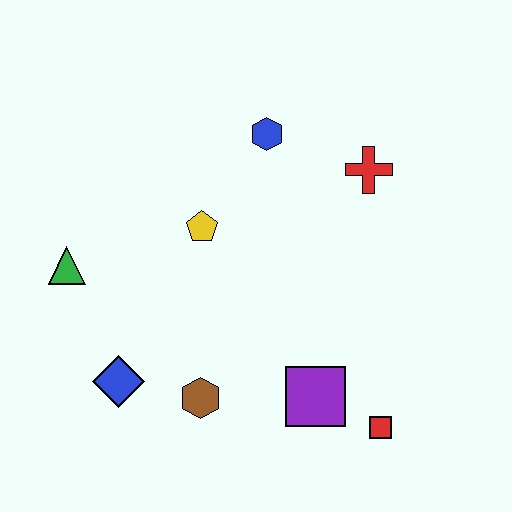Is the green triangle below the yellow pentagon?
Yes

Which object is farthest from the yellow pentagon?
The red square is farthest from the yellow pentagon.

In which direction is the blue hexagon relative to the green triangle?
The blue hexagon is to the right of the green triangle.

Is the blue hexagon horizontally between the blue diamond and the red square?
Yes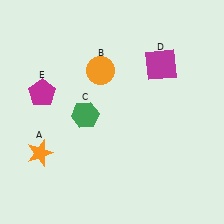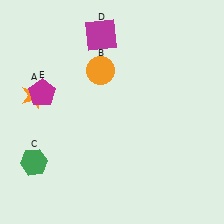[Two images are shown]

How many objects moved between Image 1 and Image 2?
3 objects moved between the two images.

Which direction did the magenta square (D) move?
The magenta square (D) moved left.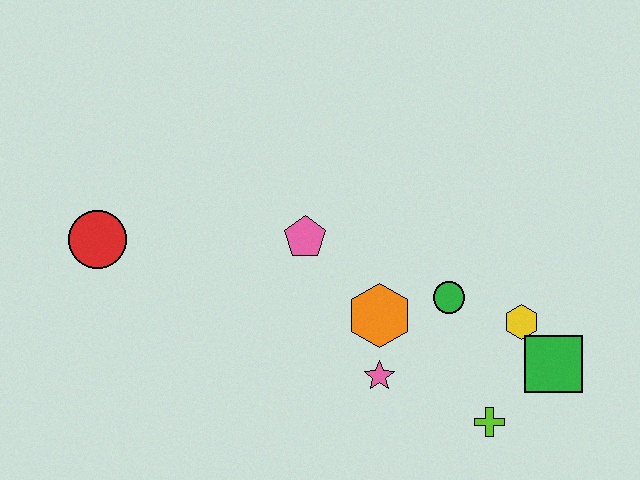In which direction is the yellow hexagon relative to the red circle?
The yellow hexagon is to the right of the red circle.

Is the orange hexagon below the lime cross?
No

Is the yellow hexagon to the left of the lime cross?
No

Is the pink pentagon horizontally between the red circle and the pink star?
Yes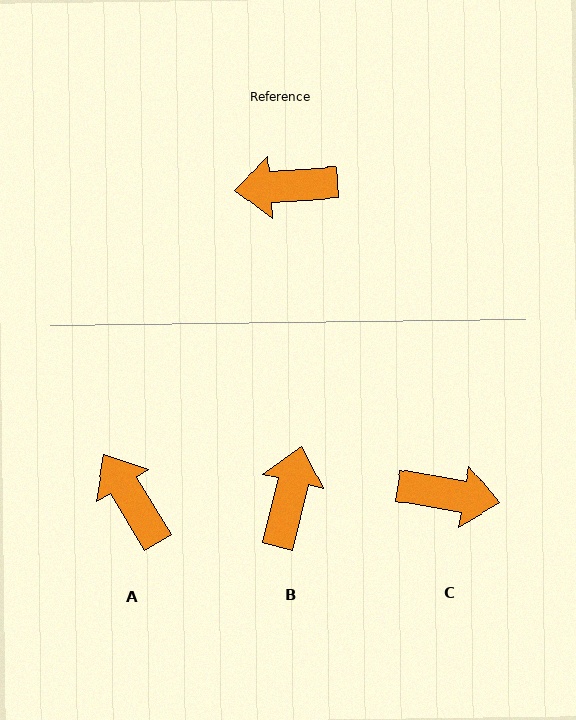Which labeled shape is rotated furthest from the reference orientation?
C, about 166 degrees away.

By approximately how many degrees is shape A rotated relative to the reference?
Approximately 63 degrees clockwise.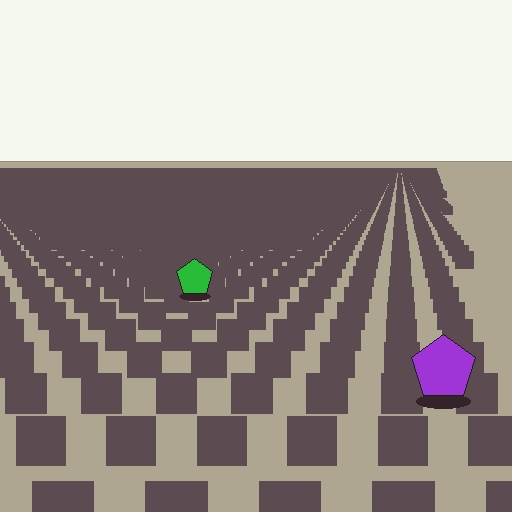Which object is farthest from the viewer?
The green pentagon is farthest from the viewer. It appears smaller and the ground texture around it is denser.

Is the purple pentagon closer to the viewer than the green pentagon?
Yes. The purple pentagon is closer — you can tell from the texture gradient: the ground texture is coarser near it.